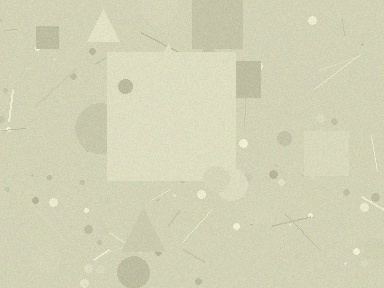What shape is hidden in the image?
A square is hidden in the image.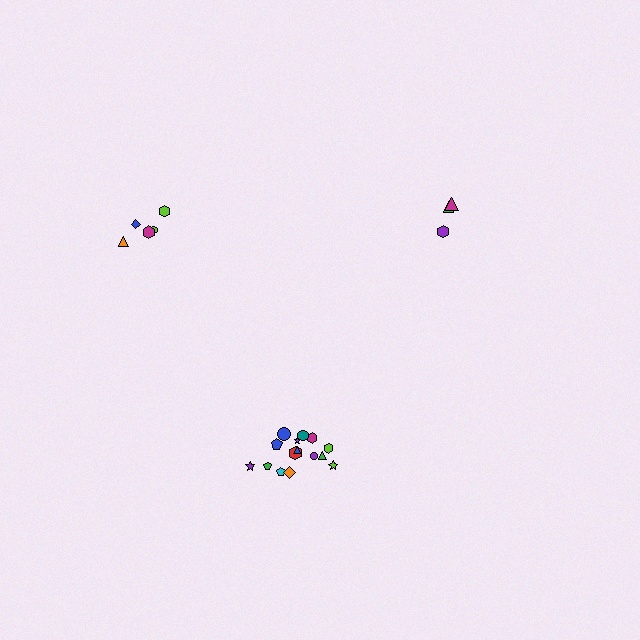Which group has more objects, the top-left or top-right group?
The top-left group.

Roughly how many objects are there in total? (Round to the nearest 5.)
Roughly 25 objects in total.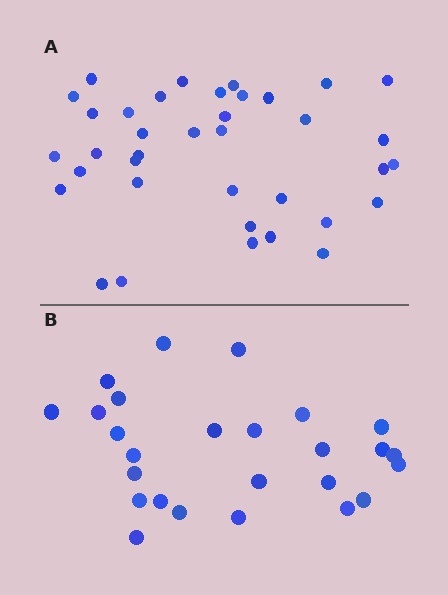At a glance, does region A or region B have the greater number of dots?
Region A (the top region) has more dots.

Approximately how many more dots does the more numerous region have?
Region A has roughly 12 or so more dots than region B.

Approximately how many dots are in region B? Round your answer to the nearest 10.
About 30 dots. (The exact count is 26, which rounds to 30.)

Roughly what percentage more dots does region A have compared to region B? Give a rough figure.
About 40% more.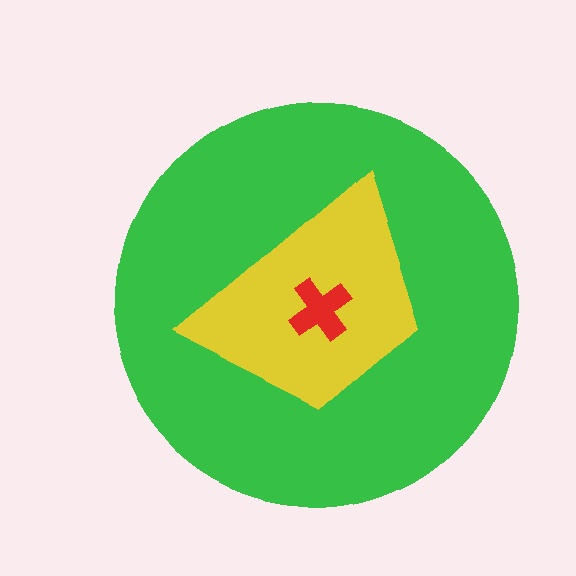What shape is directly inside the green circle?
The yellow trapezoid.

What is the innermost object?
The red cross.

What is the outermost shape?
The green circle.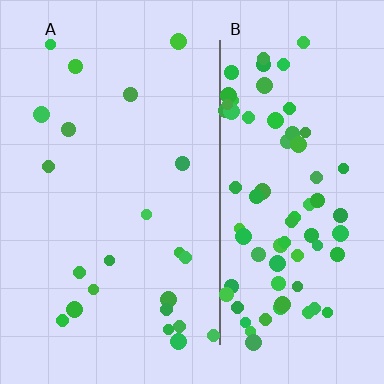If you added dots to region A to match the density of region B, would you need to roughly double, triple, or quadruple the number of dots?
Approximately quadruple.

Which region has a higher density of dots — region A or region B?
B (the right).